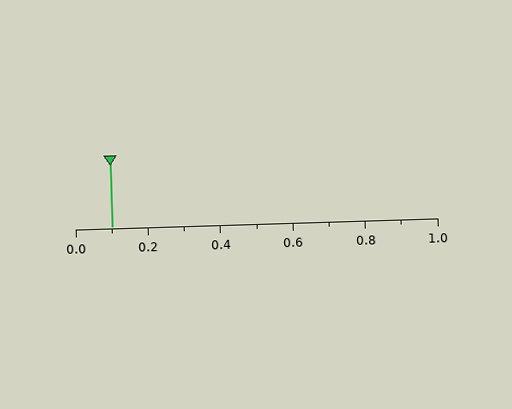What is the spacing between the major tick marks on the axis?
The major ticks are spaced 0.2 apart.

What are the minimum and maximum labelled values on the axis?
The axis runs from 0.0 to 1.0.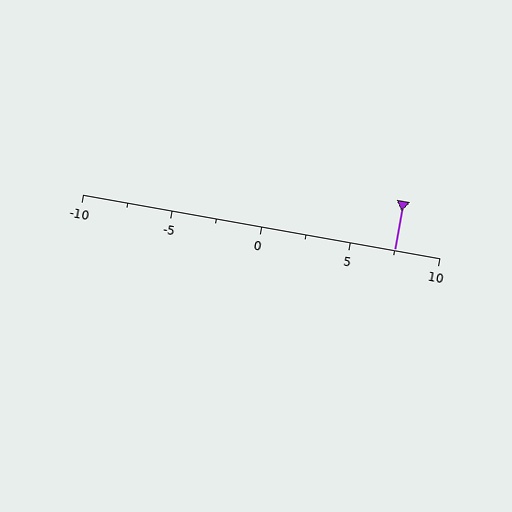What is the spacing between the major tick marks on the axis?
The major ticks are spaced 5 apart.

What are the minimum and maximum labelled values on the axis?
The axis runs from -10 to 10.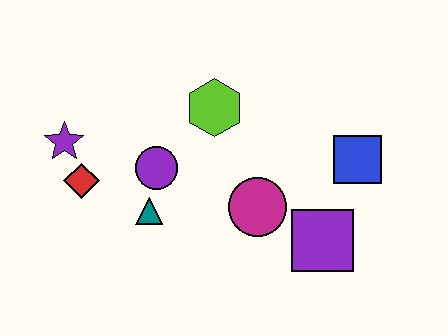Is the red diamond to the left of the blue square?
Yes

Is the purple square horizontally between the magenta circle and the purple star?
No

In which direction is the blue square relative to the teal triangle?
The blue square is to the right of the teal triangle.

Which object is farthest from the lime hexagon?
The purple square is farthest from the lime hexagon.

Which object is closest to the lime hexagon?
The purple circle is closest to the lime hexagon.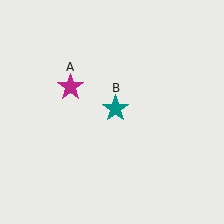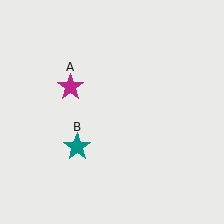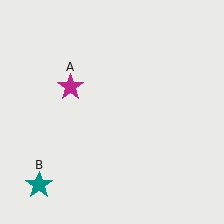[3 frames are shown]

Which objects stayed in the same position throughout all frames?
Magenta star (object A) remained stationary.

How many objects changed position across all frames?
1 object changed position: teal star (object B).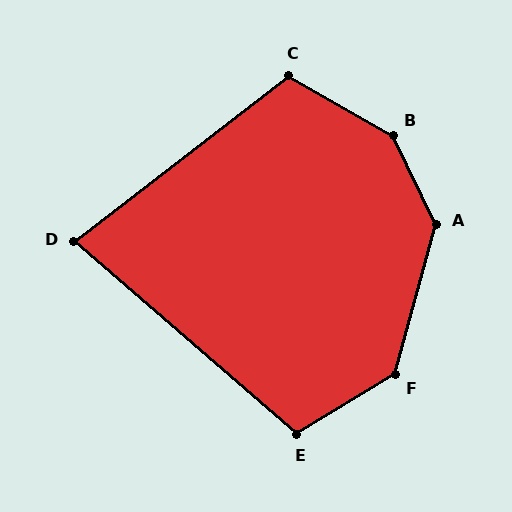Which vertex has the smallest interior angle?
D, at approximately 79 degrees.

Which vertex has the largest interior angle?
B, at approximately 145 degrees.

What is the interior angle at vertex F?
Approximately 136 degrees (obtuse).